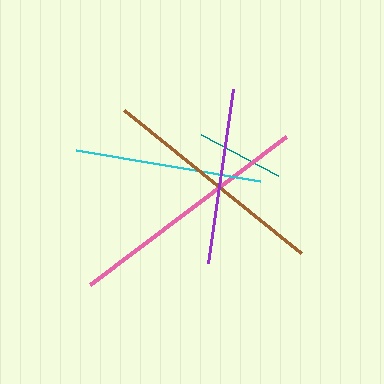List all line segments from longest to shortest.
From longest to shortest: pink, brown, cyan, purple, teal.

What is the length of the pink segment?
The pink segment is approximately 245 pixels long.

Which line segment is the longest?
The pink line is the longest at approximately 245 pixels.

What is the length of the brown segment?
The brown segment is approximately 228 pixels long.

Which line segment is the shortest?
The teal line is the shortest at approximately 88 pixels.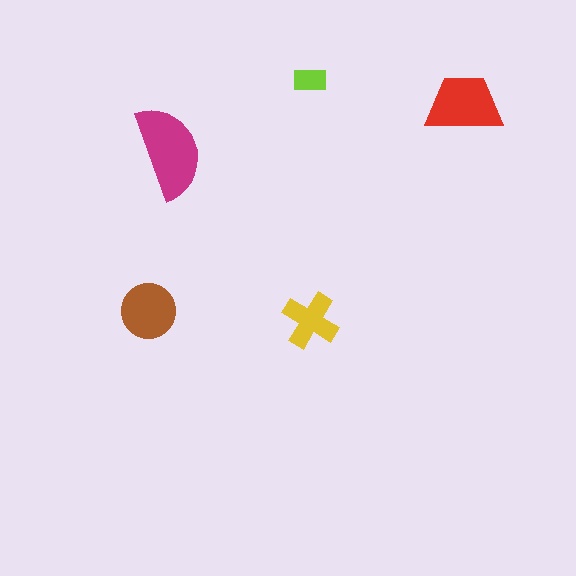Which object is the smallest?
The lime rectangle.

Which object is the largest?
The magenta semicircle.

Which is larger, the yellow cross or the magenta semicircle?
The magenta semicircle.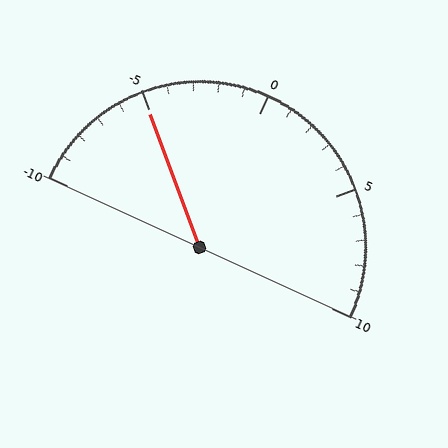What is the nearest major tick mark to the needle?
The nearest major tick mark is -5.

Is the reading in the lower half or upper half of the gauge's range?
The reading is in the lower half of the range (-10 to 10).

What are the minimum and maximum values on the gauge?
The gauge ranges from -10 to 10.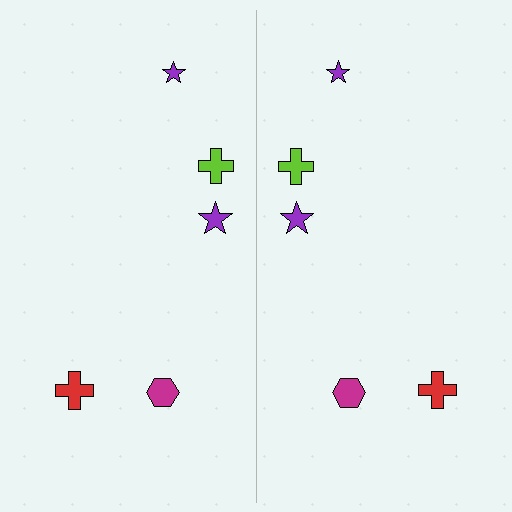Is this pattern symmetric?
Yes, this pattern has bilateral (reflection) symmetry.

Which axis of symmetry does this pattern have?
The pattern has a vertical axis of symmetry running through the center of the image.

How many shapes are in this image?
There are 10 shapes in this image.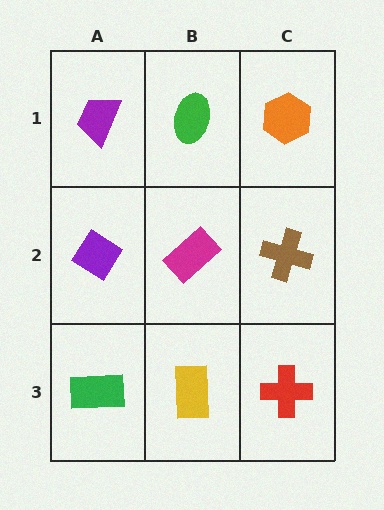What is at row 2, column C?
A brown cross.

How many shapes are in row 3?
3 shapes.